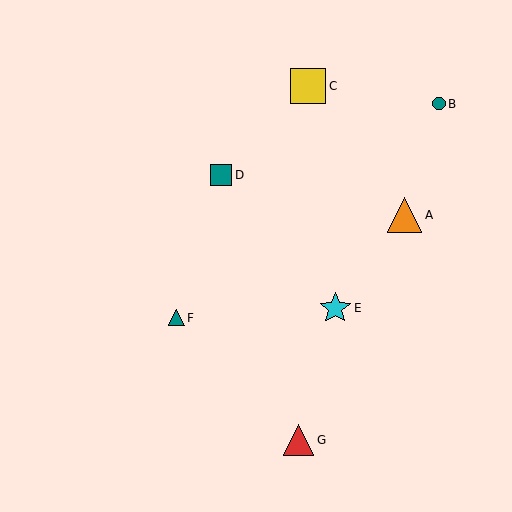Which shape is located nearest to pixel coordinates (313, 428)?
The red triangle (labeled G) at (298, 440) is nearest to that location.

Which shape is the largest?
The yellow square (labeled C) is the largest.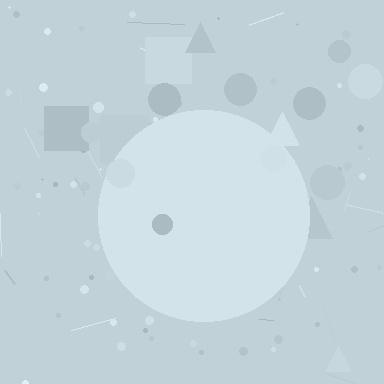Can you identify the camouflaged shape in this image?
The camouflaged shape is a circle.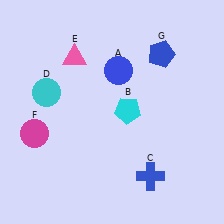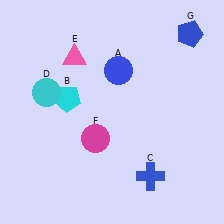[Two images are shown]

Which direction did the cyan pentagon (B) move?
The cyan pentagon (B) moved left.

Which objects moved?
The objects that moved are: the cyan pentagon (B), the magenta circle (F), the blue pentagon (G).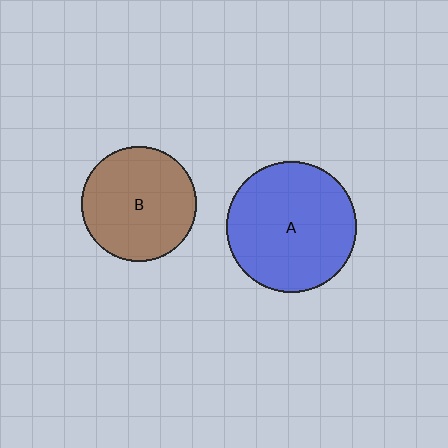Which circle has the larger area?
Circle A (blue).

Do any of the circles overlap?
No, none of the circles overlap.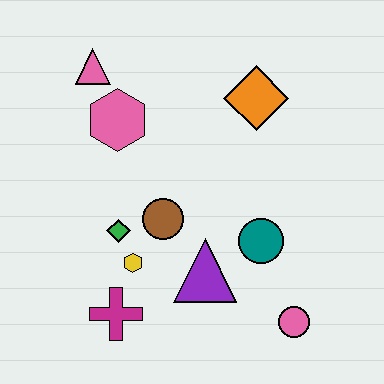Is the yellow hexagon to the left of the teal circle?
Yes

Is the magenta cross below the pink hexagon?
Yes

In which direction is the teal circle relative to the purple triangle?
The teal circle is to the right of the purple triangle.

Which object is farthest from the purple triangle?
The pink triangle is farthest from the purple triangle.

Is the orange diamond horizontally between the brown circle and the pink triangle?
No